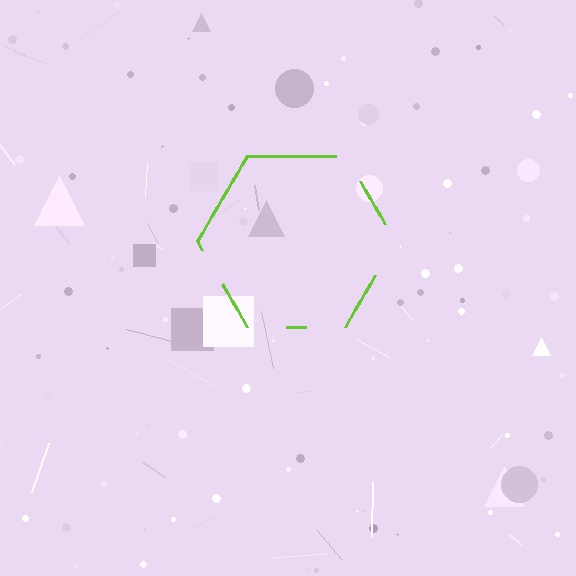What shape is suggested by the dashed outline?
The dashed outline suggests a hexagon.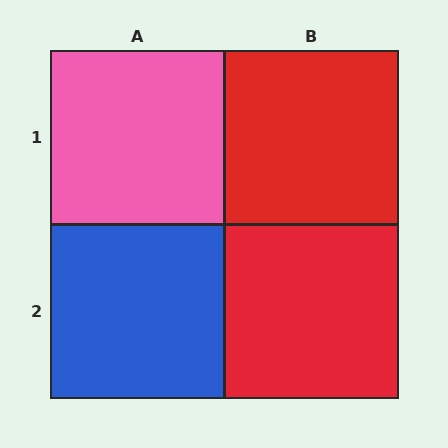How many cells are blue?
1 cell is blue.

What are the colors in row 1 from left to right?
Pink, red.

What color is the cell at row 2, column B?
Red.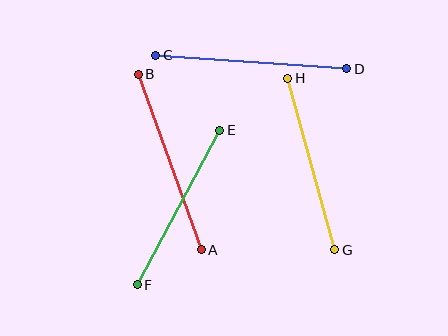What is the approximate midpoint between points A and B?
The midpoint is at approximately (170, 162) pixels.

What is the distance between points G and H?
The distance is approximately 178 pixels.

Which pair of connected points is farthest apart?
Points C and D are farthest apart.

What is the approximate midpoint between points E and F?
The midpoint is at approximately (178, 208) pixels.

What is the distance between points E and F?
The distance is approximately 175 pixels.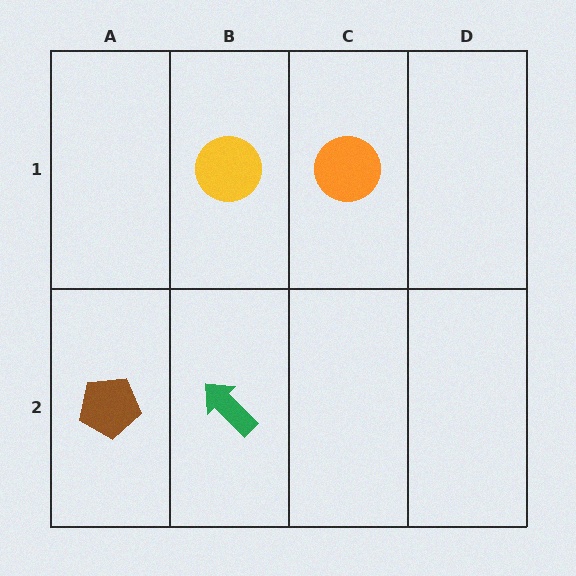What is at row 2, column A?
A brown pentagon.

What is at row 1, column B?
A yellow circle.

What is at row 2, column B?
A green arrow.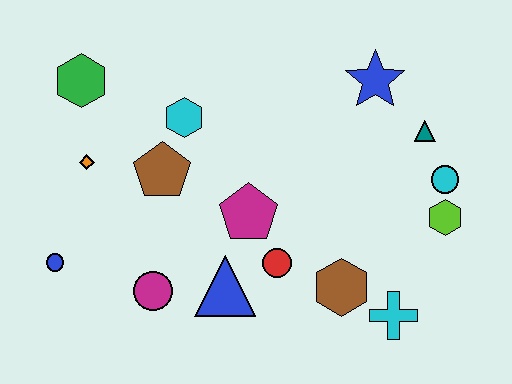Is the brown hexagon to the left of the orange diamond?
No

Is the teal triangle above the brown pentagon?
Yes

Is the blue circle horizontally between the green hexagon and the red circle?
No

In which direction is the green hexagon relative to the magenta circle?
The green hexagon is above the magenta circle.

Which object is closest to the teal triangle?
The cyan circle is closest to the teal triangle.